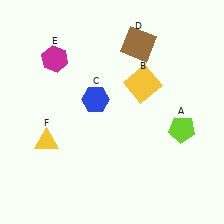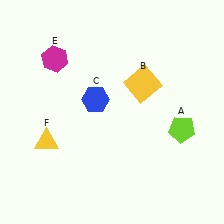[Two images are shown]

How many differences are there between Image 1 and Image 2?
There is 1 difference between the two images.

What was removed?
The brown square (D) was removed in Image 2.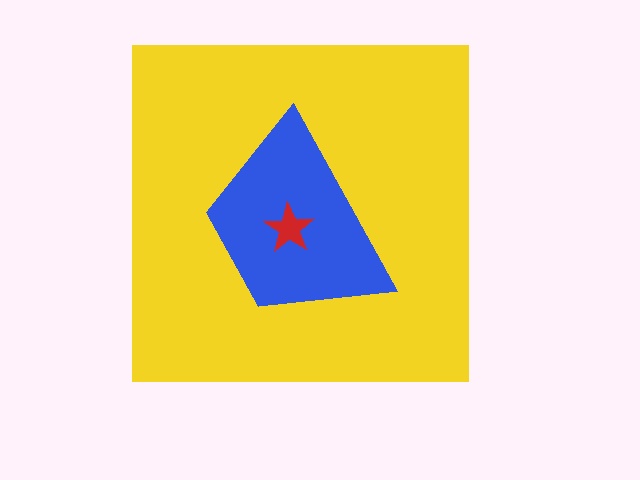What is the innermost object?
The red star.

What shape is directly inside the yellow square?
The blue trapezoid.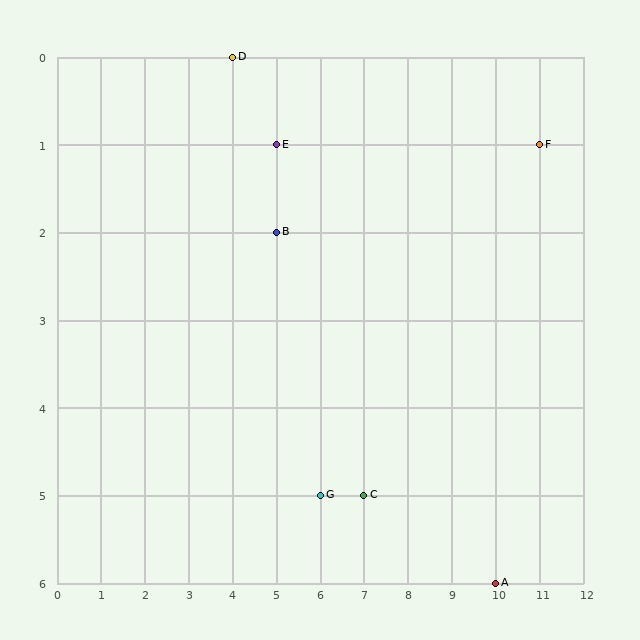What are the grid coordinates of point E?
Point E is at grid coordinates (5, 1).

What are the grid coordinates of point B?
Point B is at grid coordinates (5, 2).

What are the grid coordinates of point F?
Point F is at grid coordinates (11, 1).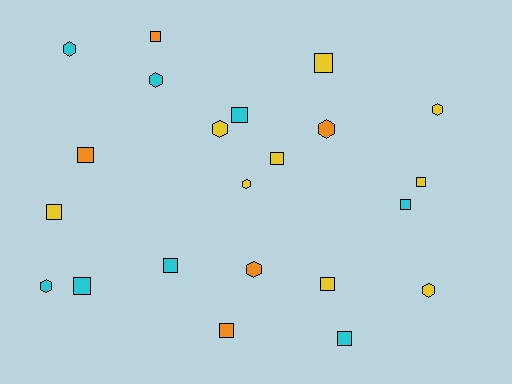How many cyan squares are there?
There are 5 cyan squares.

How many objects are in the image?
There are 22 objects.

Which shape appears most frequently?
Square, with 13 objects.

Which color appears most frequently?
Yellow, with 9 objects.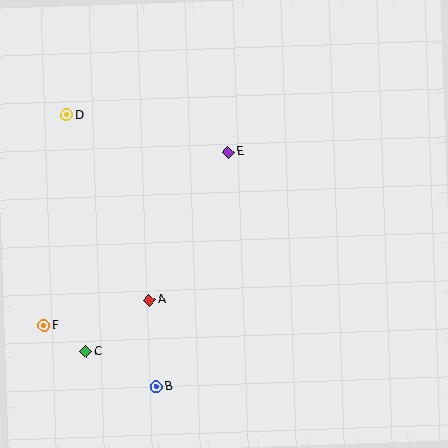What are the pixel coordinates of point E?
Point E is at (228, 152).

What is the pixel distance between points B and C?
The distance between B and C is 78 pixels.